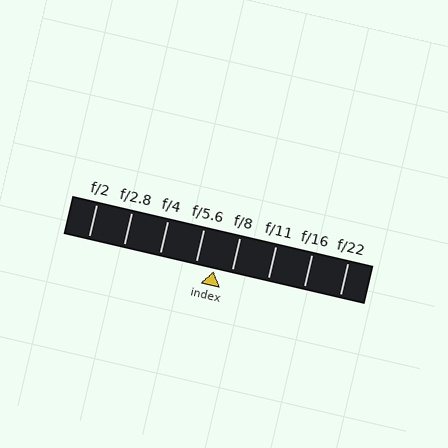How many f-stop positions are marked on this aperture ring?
There are 8 f-stop positions marked.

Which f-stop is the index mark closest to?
The index mark is closest to f/8.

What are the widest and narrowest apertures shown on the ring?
The widest aperture shown is f/2 and the narrowest is f/22.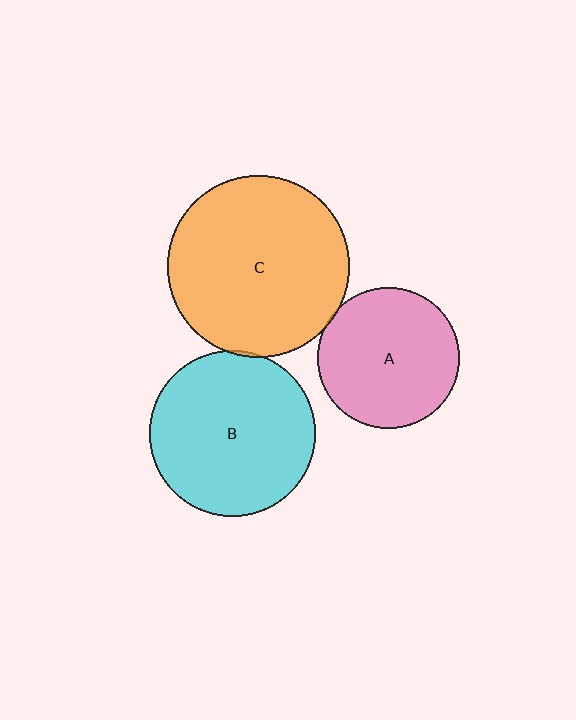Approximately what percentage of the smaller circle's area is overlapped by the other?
Approximately 5%.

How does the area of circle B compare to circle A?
Approximately 1.4 times.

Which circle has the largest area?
Circle C (orange).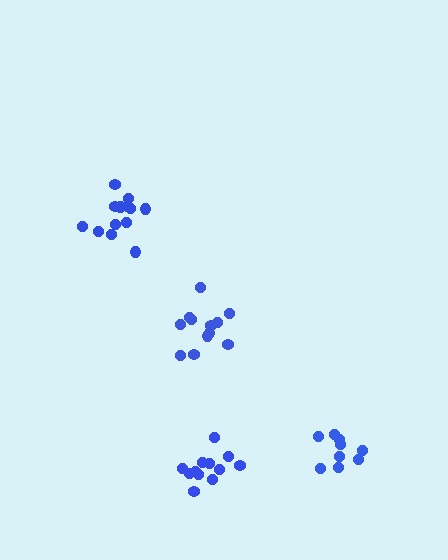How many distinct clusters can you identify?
There are 4 distinct clusters.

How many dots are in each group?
Group 1: 13 dots, Group 2: 12 dots, Group 3: 9 dots, Group 4: 12 dots (46 total).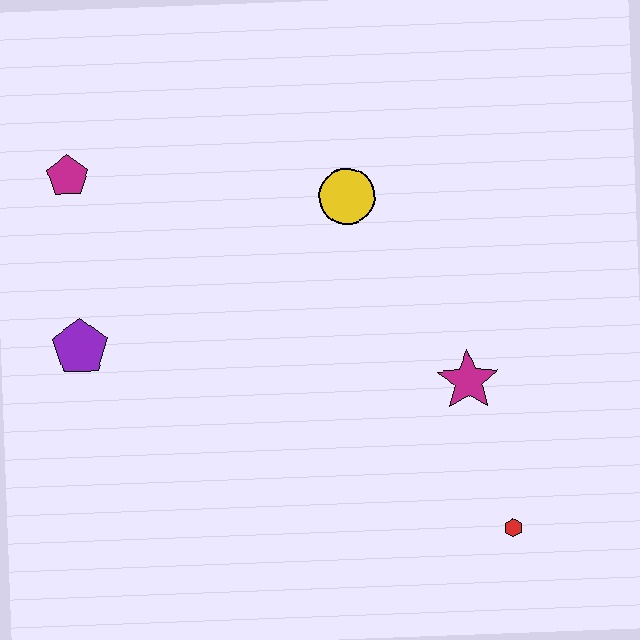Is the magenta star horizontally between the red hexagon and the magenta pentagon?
Yes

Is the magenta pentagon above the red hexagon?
Yes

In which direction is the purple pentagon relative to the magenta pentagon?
The purple pentagon is below the magenta pentagon.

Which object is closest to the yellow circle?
The magenta star is closest to the yellow circle.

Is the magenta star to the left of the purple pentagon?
No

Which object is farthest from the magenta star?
The magenta pentagon is farthest from the magenta star.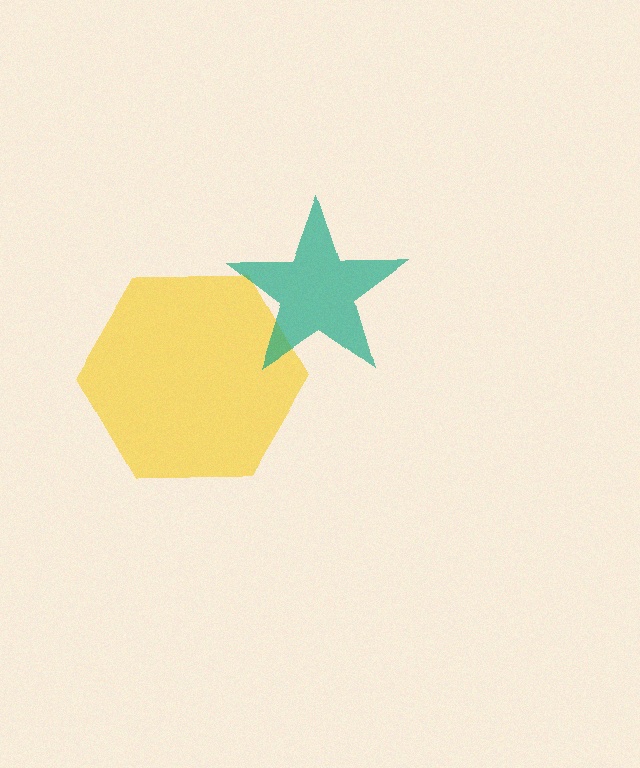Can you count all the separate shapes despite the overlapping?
Yes, there are 2 separate shapes.